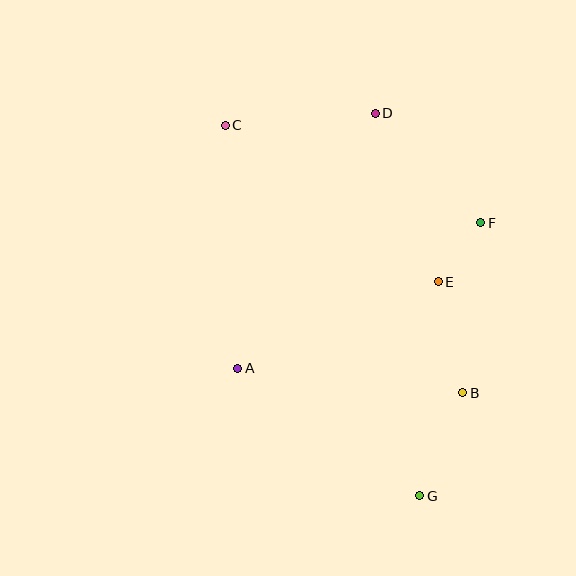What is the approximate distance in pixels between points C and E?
The distance between C and E is approximately 264 pixels.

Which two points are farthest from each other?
Points C and G are farthest from each other.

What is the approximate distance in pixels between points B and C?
The distance between B and C is approximately 358 pixels.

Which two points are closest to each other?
Points E and F are closest to each other.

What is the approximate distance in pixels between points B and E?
The distance between B and E is approximately 114 pixels.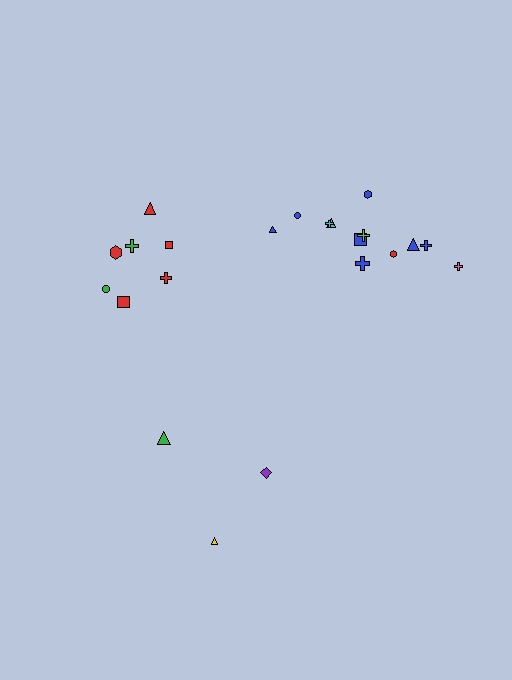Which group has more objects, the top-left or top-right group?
The top-right group.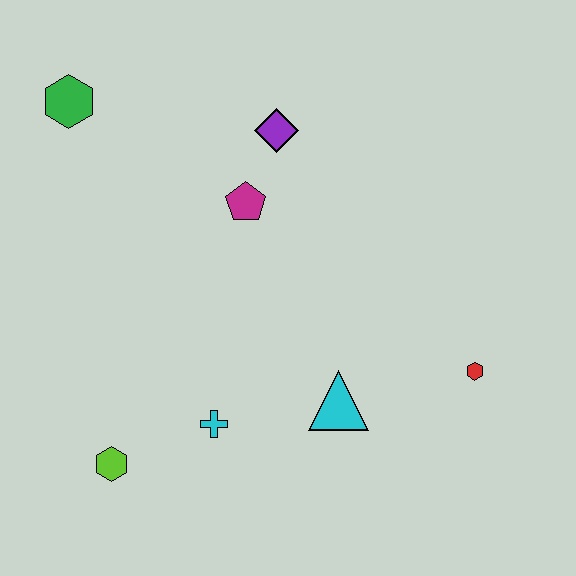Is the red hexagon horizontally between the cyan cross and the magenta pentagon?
No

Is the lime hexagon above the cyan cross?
No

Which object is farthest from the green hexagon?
The red hexagon is farthest from the green hexagon.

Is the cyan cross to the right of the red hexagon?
No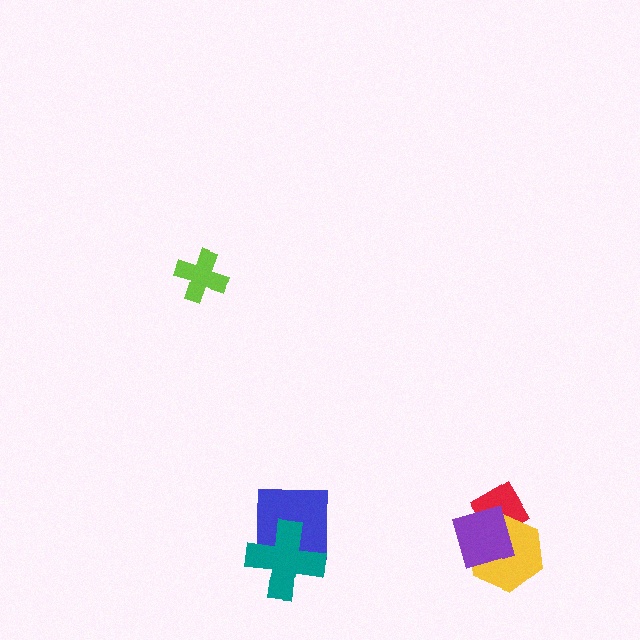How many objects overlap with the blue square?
1 object overlaps with the blue square.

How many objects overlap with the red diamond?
2 objects overlap with the red diamond.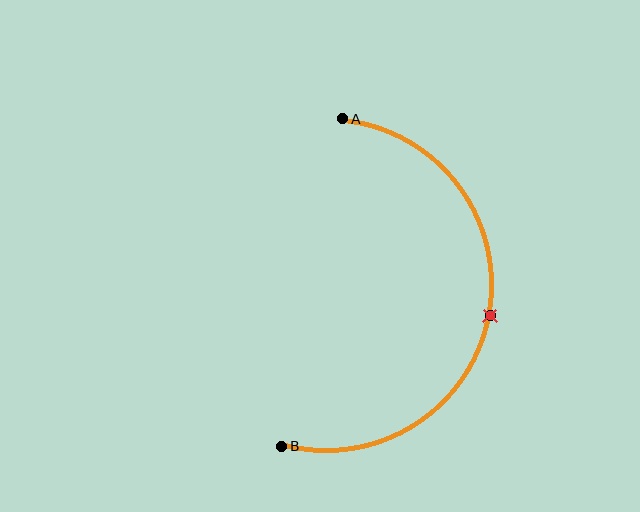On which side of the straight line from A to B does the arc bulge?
The arc bulges to the right of the straight line connecting A and B.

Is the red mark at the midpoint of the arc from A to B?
Yes. The red mark lies on the arc at equal arc-length from both A and B — it is the arc midpoint.